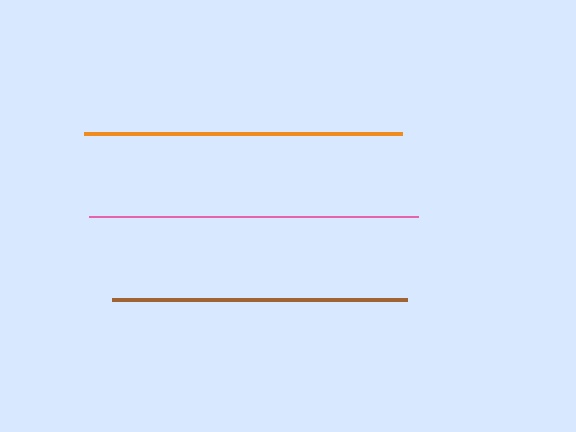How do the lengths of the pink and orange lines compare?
The pink and orange lines are approximately the same length.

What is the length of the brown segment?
The brown segment is approximately 295 pixels long.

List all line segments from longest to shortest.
From longest to shortest: pink, orange, brown.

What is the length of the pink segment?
The pink segment is approximately 329 pixels long.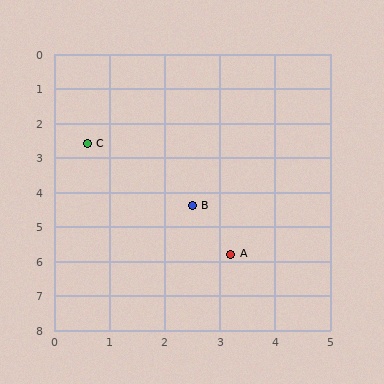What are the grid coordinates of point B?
Point B is at approximately (2.5, 4.4).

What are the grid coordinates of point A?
Point A is at approximately (3.2, 5.8).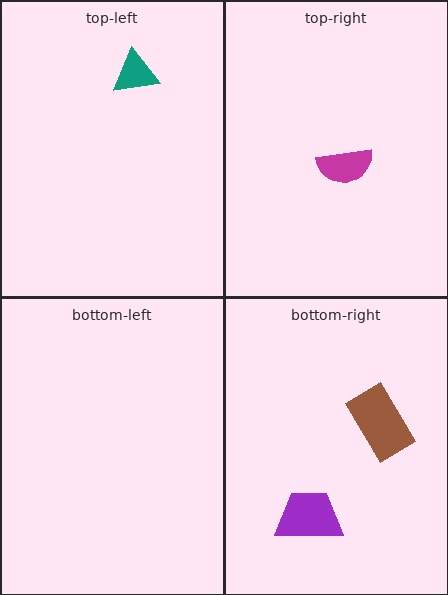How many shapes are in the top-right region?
1.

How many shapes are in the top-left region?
1.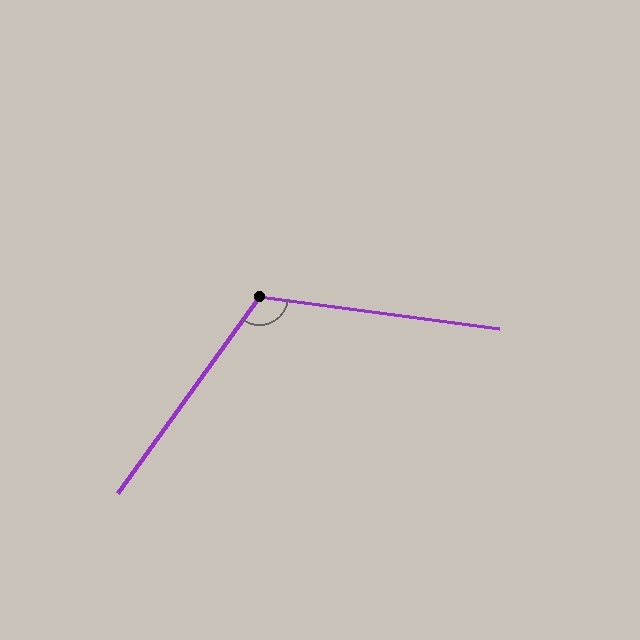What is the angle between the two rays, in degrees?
Approximately 118 degrees.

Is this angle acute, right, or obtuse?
It is obtuse.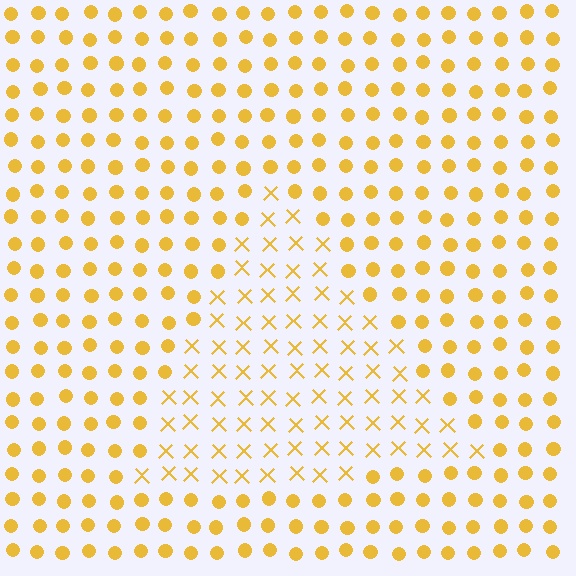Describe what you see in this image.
The image is filled with small yellow elements arranged in a uniform grid. A triangle-shaped region contains X marks, while the surrounding area contains circles. The boundary is defined purely by the change in element shape.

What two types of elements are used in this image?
The image uses X marks inside the triangle region and circles outside it.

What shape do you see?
I see a triangle.